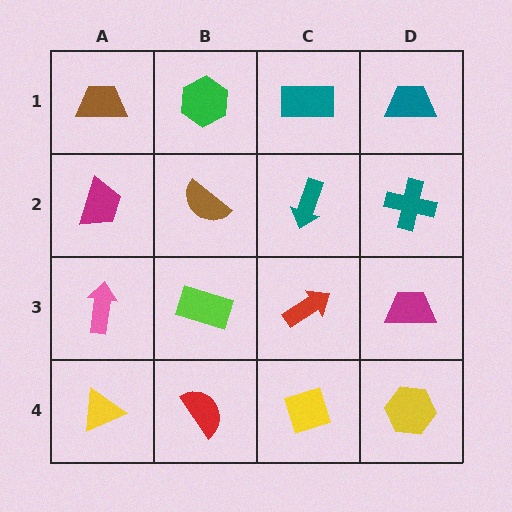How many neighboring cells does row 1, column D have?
2.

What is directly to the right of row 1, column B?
A teal rectangle.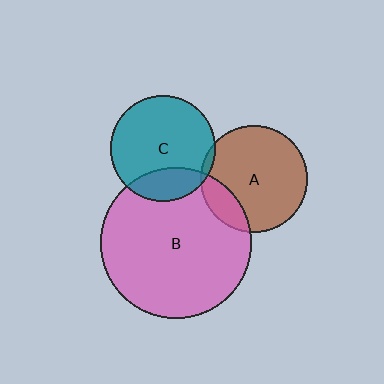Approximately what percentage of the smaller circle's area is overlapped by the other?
Approximately 15%.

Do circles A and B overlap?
Yes.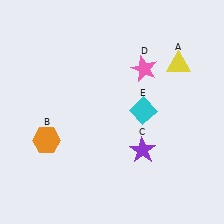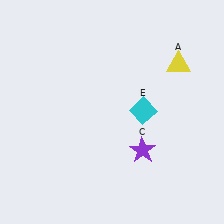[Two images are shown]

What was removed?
The pink star (D), the orange hexagon (B) were removed in Image 2.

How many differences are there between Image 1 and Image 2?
There are 2 differences between the two images.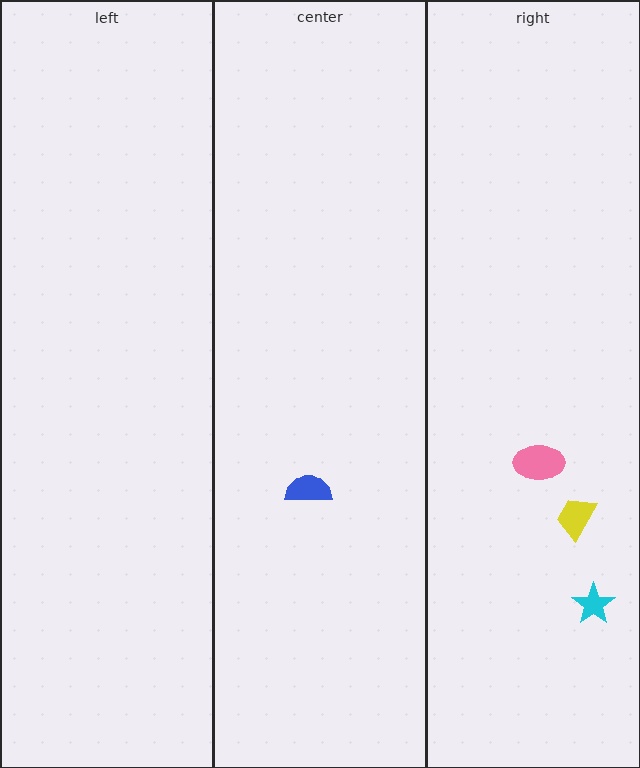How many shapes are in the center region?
1.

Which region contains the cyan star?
The right region.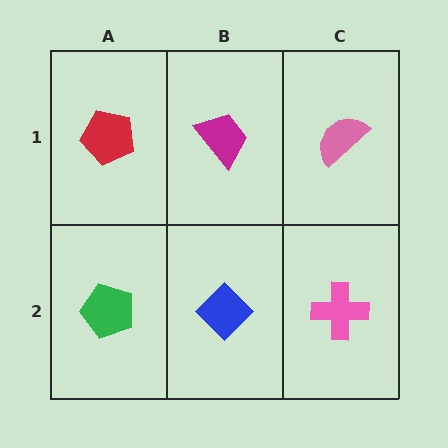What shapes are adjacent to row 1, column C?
A pink cross (row 2, column C), a magenta trapezoid (row 1, column B).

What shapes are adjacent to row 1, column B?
A blue diamond (row 2, column B), a red pentagon (row 1, column A), a pink semicircle (row 1, column C).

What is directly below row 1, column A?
A green pentagon.